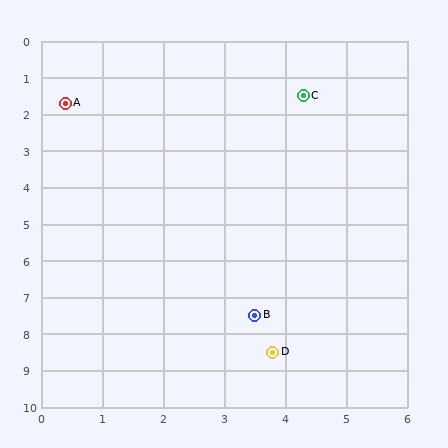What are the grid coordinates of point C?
Point C is at approximately (4.3, 1.5).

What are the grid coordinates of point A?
Point A is at approximately (0.4, 1.7).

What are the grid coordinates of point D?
Point D is at approximately (3.8, 8.5).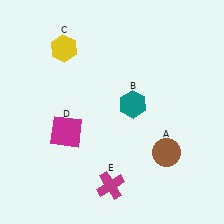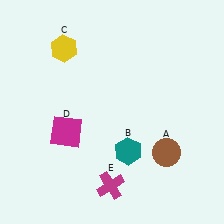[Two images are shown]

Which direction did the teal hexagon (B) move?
The teal hexagon (B) moved down.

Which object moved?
The teal hexagon (B) moved down.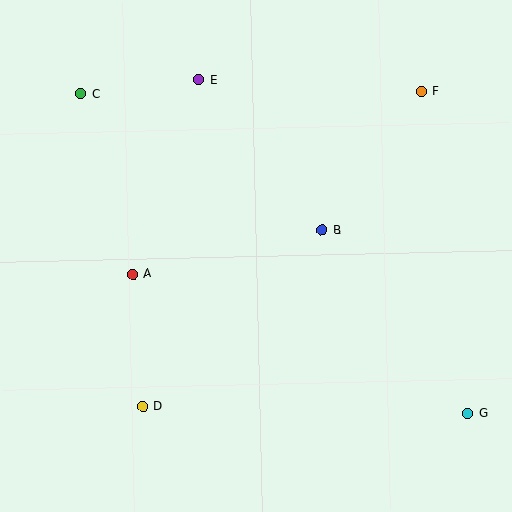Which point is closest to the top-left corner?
Point C is closest to the top-left corner.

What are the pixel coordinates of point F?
Point F is at (421, 91).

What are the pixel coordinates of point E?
Point E is at (199, 80).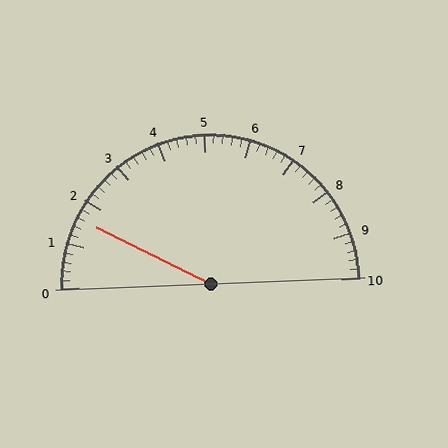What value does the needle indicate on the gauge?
The needle indicates approximately 1.6.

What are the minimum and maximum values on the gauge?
The gauge ranges from 0 to 10.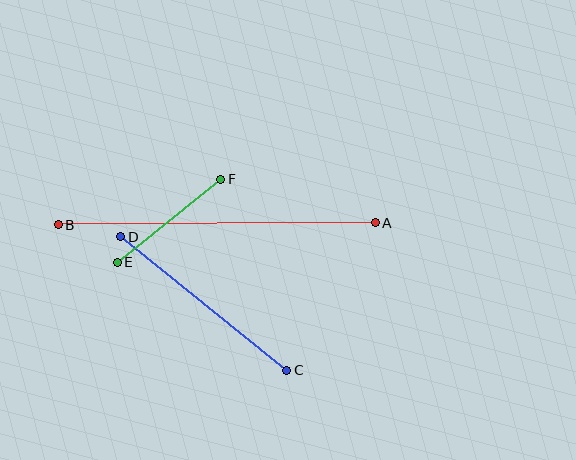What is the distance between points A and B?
The distance is approximately 317 pixels.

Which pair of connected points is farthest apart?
Points A and B are farthest apart.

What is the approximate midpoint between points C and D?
The midpoint is at approximately (204, 303) pixels.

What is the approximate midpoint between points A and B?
The midpoint is at approximately (217, 224) pixels.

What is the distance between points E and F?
The distance is approximately 133 pixels.